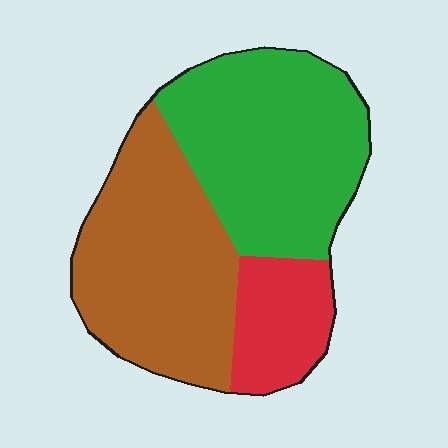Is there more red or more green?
Green.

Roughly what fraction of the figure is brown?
Brown covers about 40% of the figure.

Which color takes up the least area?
Red, at roughly 15%.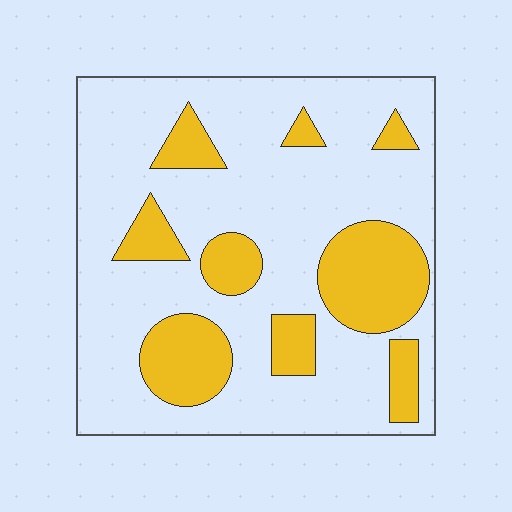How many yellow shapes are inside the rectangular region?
9.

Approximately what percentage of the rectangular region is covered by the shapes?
Approximately 25%.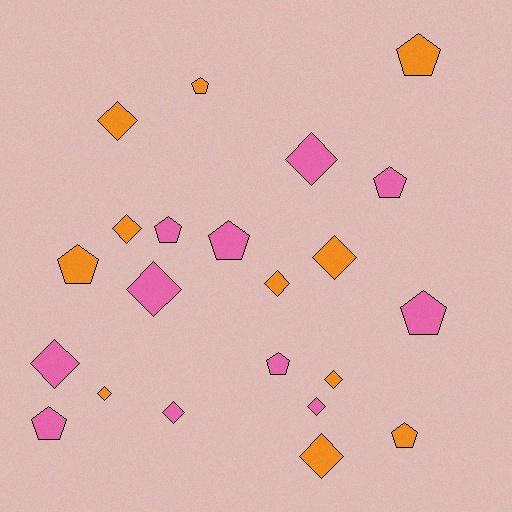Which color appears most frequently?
Pink, with 11 objects.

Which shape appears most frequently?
Diamond, with 12 objects.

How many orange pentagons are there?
There are 4 orange pentagons.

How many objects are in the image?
There are 22 objects.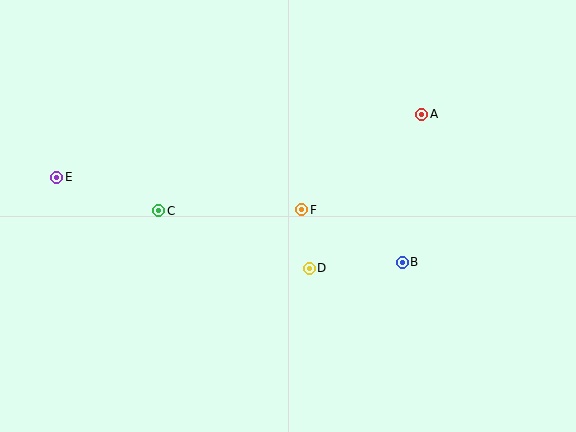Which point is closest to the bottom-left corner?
Point E is closest to the bottom-left corner.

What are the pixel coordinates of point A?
Point A is at (422, 114).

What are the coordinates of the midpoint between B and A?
The midpoint between B and A is at (412, 188).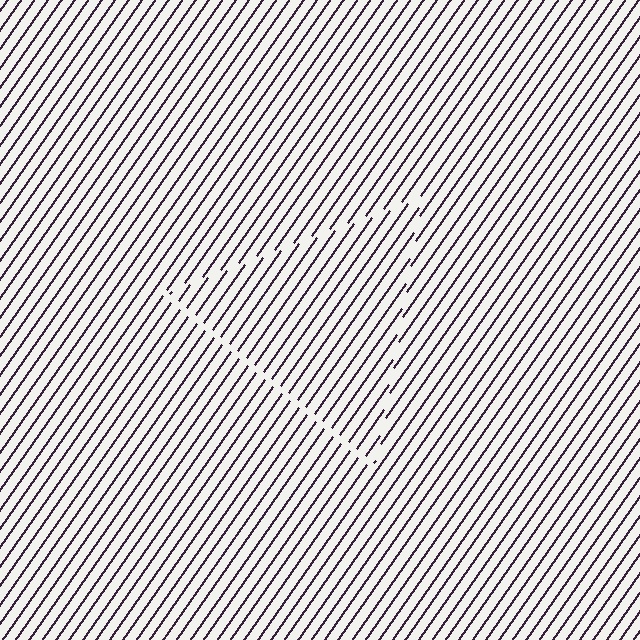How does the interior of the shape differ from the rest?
The interior of the shape contains the same grating, shifted by half a period — the contour is defined by the phase discontinuity where line-ends from the inner and outer gratings abut.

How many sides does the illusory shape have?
3 sides — the line-ends trace a triangle.